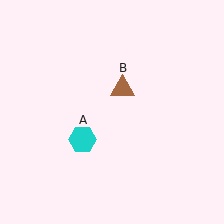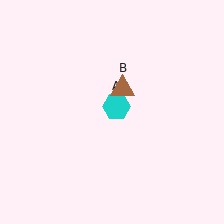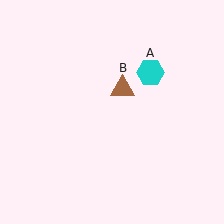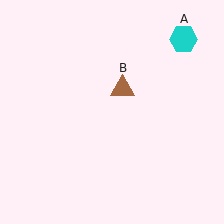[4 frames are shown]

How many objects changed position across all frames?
1 object changed position: cyan hexagon (object A).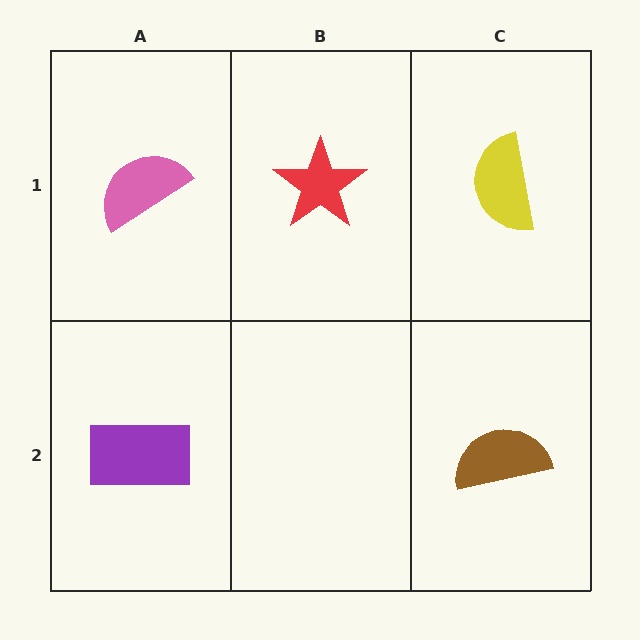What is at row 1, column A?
A pink semicircle.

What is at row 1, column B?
A red star.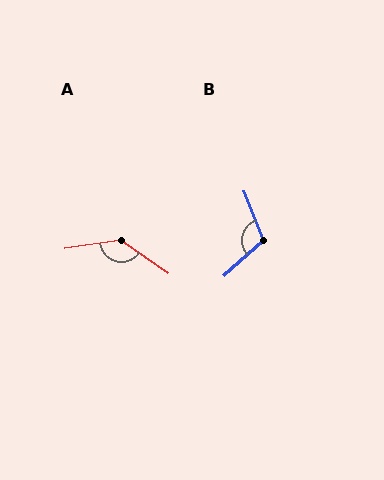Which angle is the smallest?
B, at approximately 111 degrees.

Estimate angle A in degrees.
Approximately 137 degrees.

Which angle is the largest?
A, at approximately 137 degrees.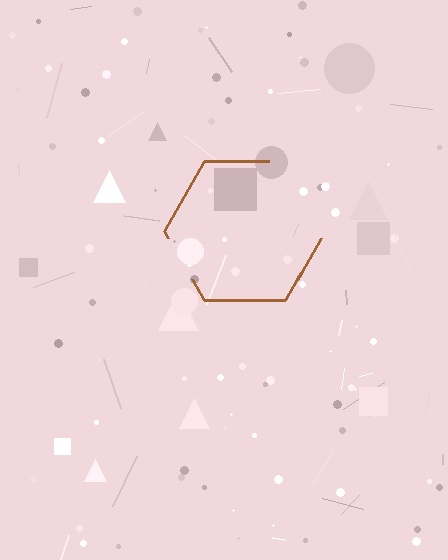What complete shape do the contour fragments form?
The contour fragments form a hexagon.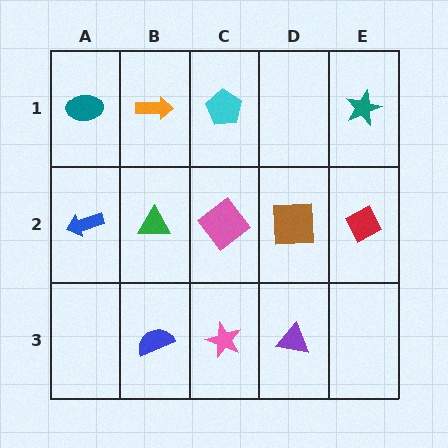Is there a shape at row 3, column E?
No, that cell is empty.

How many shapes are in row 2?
5 shapes.